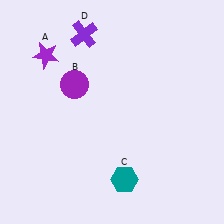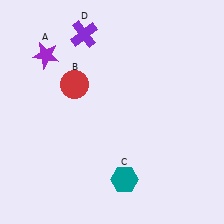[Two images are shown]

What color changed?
The circle (B) changed from purple in Image 1 to red in Image 2.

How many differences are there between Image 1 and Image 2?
There is 1 difference between the two images.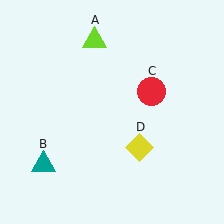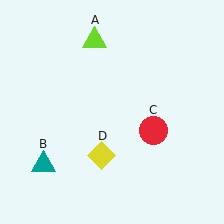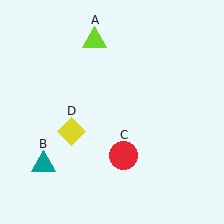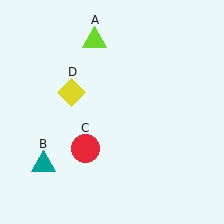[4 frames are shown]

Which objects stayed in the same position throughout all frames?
Lime triangle (object A) and teal triangle (object B) remained stationary.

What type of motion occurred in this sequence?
The red circle (object C), yellow diamond (object D) rotated clockwise around the center of the scene.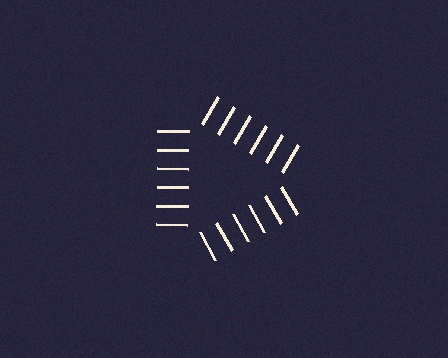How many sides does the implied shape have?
3 sides — the line-ends trace a triangle.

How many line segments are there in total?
18 — 6 along each of the 3 edges.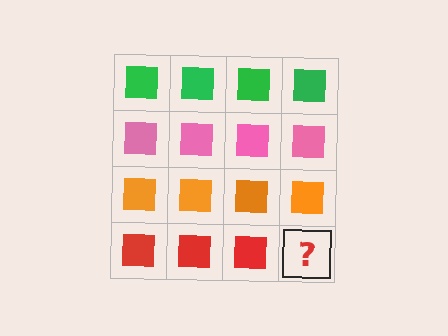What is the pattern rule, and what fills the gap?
The rule is that each row has a consistent color. The gap should be filled with a red square.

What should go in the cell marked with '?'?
The missing cell should contain a red square.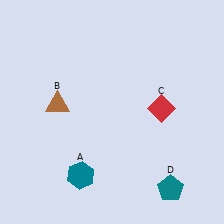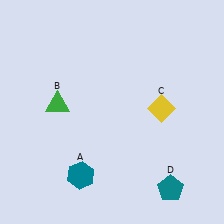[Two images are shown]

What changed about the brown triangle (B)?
In Image 1, B is brown. In Image 2, it changed to green.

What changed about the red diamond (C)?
In Image 1, C is red. In Image 2, it changed to yellow.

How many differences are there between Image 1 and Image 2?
There are 2 differences between the two images.